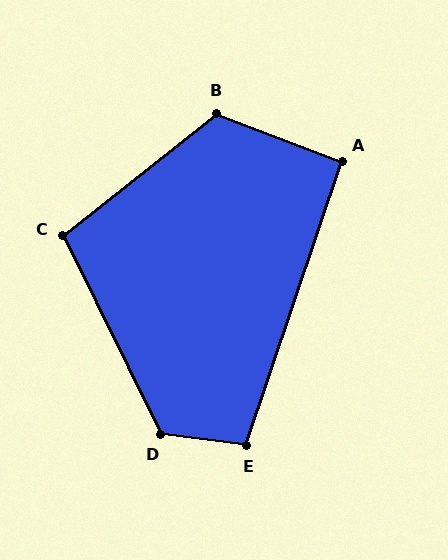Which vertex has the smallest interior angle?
A, at approximately 93 degrees.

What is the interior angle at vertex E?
Approximately 101 degrees (obtuse).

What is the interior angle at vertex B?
Approximately 120 degrees (obtuse).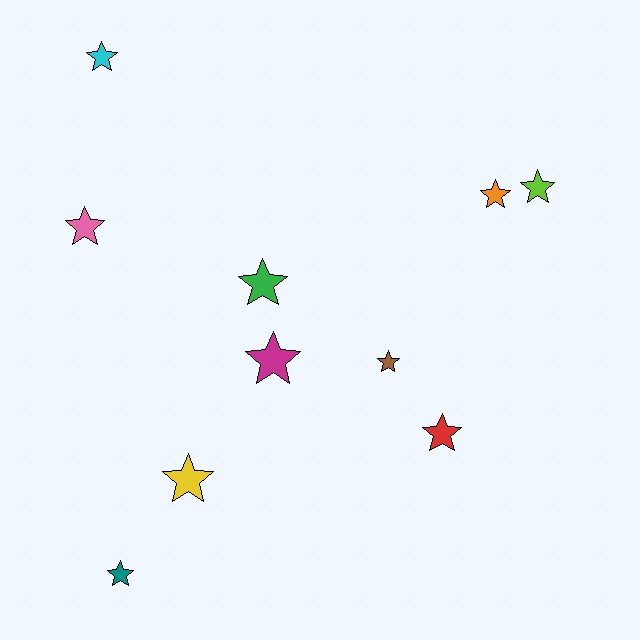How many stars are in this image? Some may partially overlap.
There are 10 stars.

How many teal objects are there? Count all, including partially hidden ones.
There is 1 teal object.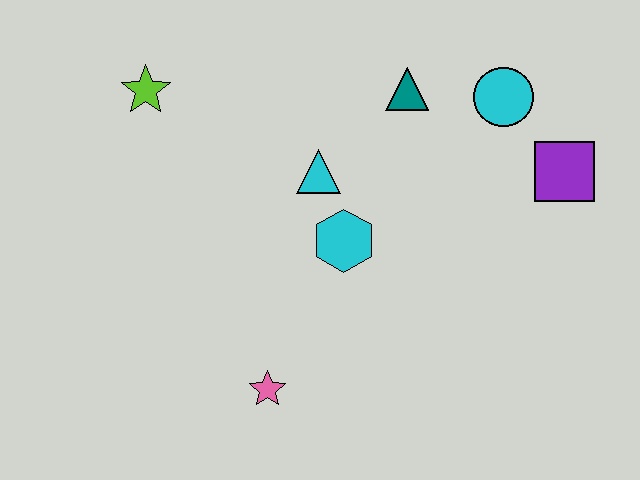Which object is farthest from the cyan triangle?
The purple square is farthest from the cyan triangle.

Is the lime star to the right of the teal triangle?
No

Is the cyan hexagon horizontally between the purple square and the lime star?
Yes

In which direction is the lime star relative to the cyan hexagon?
The lime star is to the left of the cyan hexagon.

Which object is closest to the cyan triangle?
The cyan hexagon is closest to the cyan triangle.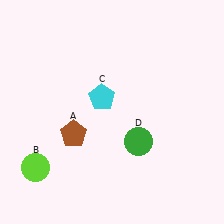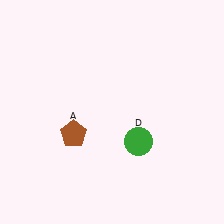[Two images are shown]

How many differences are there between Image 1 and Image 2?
There are 2 differences between the two images.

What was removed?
The cyan pentagon (C), the lime circle (B) were removed in Image 2.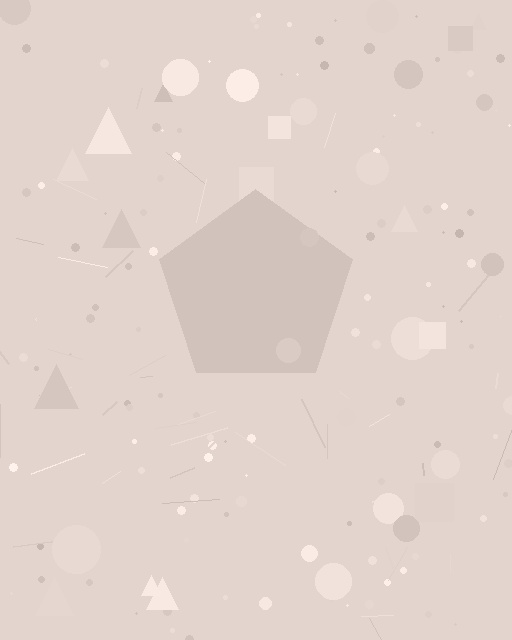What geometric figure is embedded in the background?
A pentagon is embedded in the background.